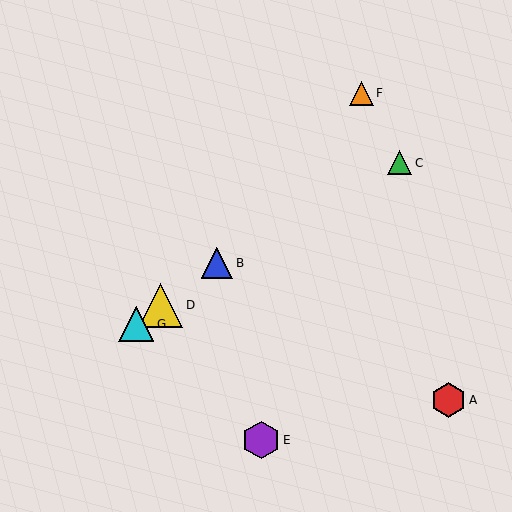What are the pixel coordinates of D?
Object D is at (161, 305).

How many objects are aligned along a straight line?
3 objects (B, D, G) are aligned along a straight line.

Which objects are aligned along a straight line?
Objects B, D, G are aligned along a straight line.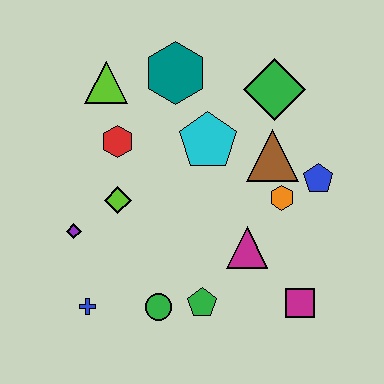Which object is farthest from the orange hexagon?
The blue cross is farthest from the orange hexagon.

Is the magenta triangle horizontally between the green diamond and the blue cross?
Yes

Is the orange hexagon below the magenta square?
No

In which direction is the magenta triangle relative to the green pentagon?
The magenta triangle is above the green pentagon.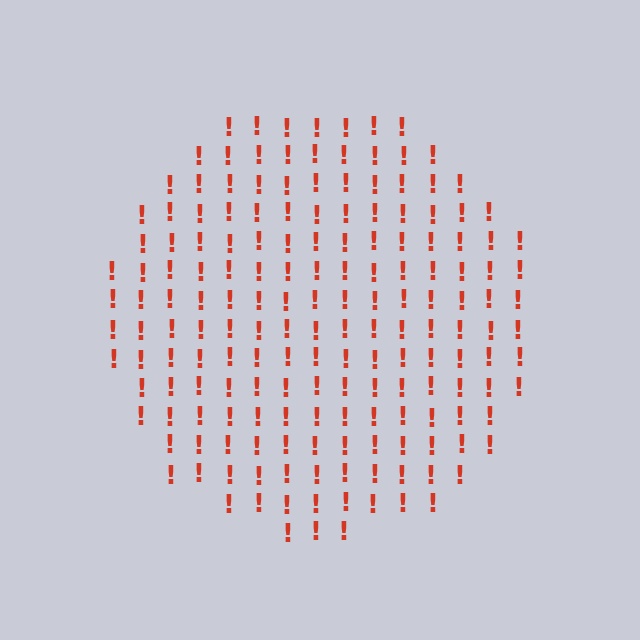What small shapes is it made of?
It is made of small exclamation marks.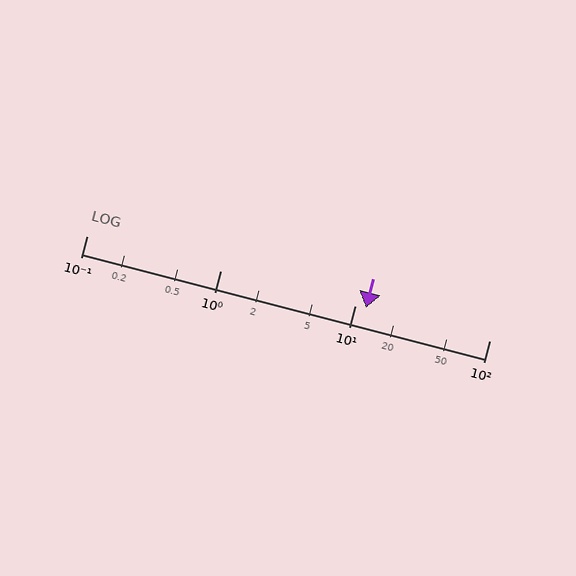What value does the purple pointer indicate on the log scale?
The pointer indicates approximately 12.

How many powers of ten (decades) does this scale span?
The scale spans 3 decades, from 0.1 to 100.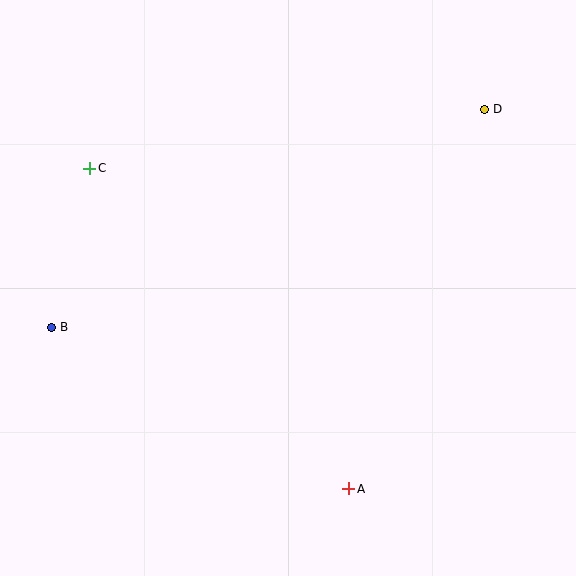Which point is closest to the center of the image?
Point A at (349, 489) is closest to the center.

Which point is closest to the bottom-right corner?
Point A is closest to the bottom-right corner.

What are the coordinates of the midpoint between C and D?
The midpoint between C and D is at (287, 139).